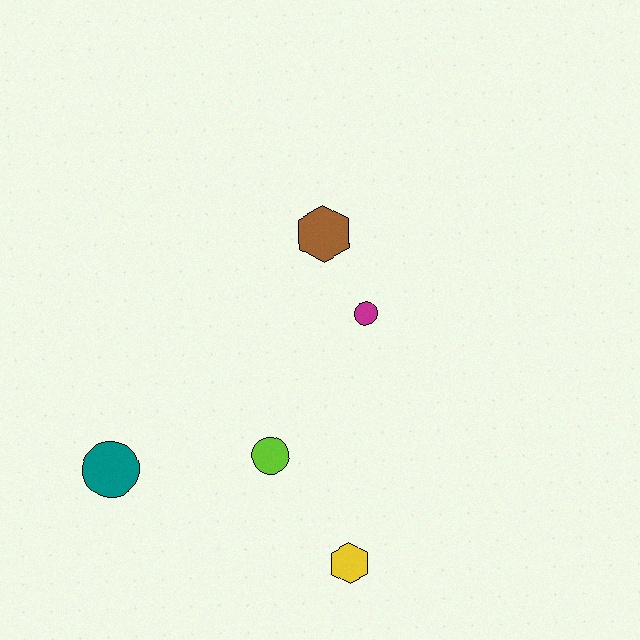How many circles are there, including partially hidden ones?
There are 3 circles.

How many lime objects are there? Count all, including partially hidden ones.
There is 1 lime object.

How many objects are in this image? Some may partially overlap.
There are 5 objects.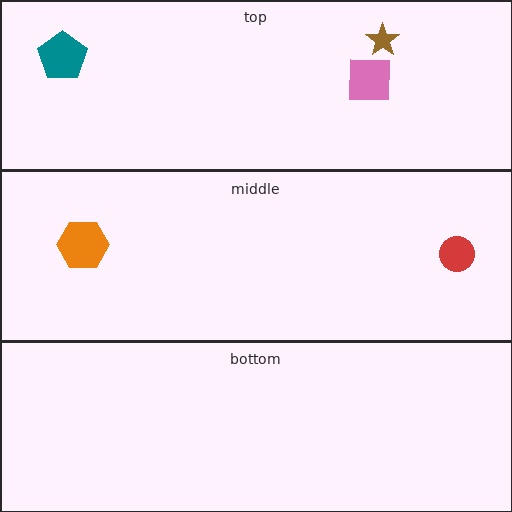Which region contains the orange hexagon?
The middle region.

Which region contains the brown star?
The top region.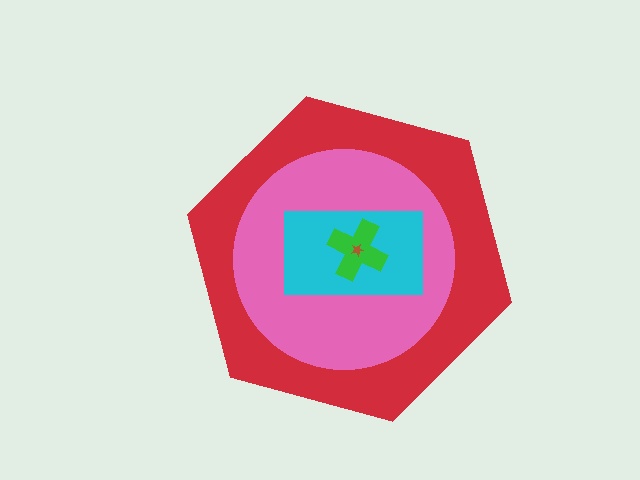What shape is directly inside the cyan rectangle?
The green cross.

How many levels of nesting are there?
5.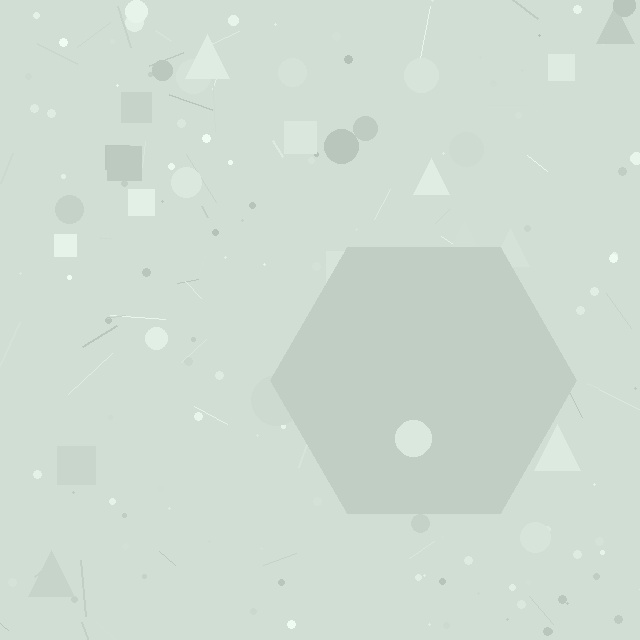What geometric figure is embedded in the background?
A hexagon is embedded in the background.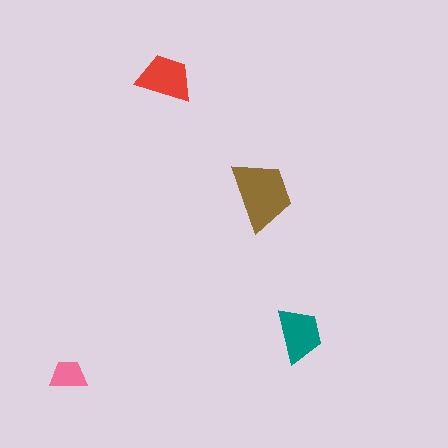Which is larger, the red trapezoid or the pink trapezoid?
The red one.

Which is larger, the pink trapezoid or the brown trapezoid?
The brown one.